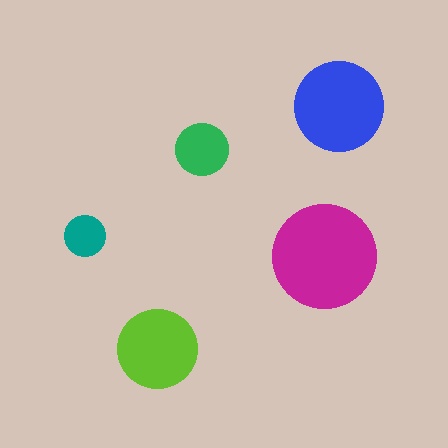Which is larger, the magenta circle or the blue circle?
The magenta one.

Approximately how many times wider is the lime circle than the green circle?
About 1.5 times wider.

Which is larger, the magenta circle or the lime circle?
The magenta one.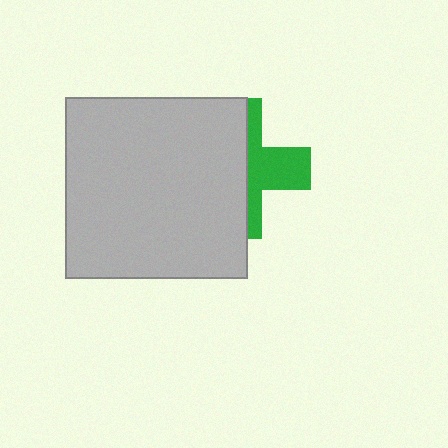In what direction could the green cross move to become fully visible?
The green cross could move right. That would shift it out from behind the light gray square entirely.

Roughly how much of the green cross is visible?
A small part of it is visible (roughly 40%).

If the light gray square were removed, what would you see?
You would see the complete green cross.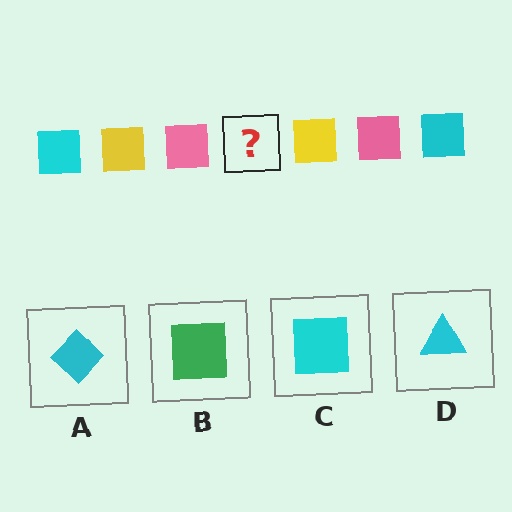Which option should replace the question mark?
Option C.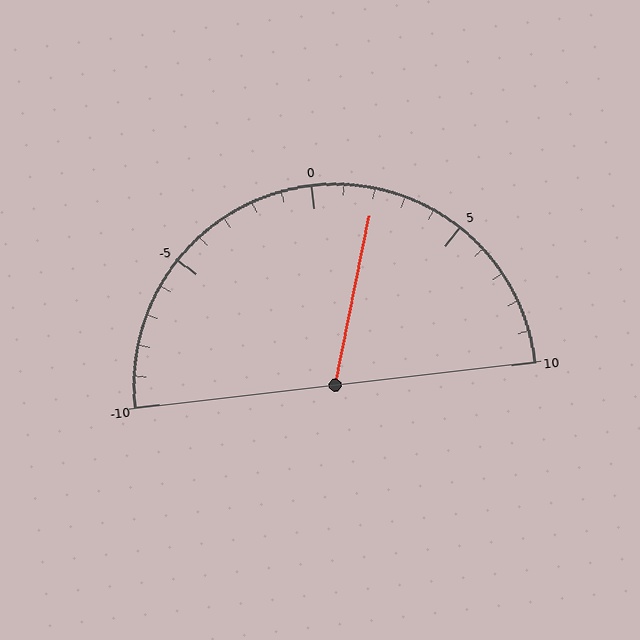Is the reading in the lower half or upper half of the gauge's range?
The reading is in the upper half of the range (-10 to 10).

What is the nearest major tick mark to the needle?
The nearest major tick mark is 0.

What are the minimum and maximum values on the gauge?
The gauge ranges from -10 to 10.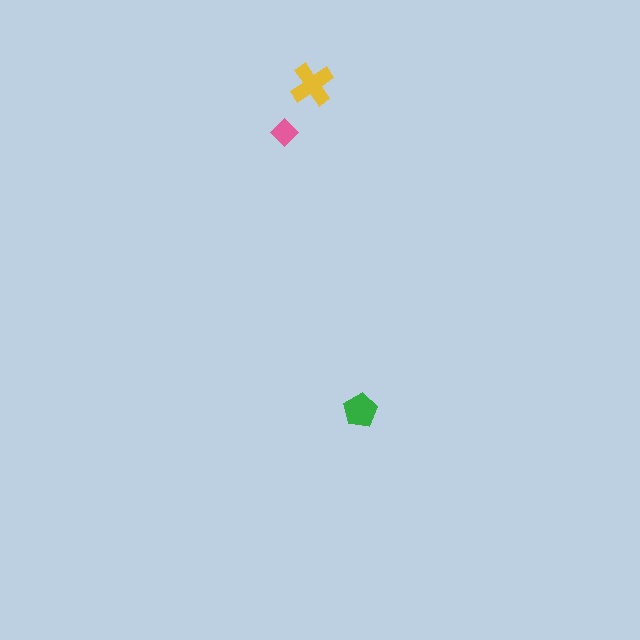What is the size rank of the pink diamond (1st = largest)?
3rd.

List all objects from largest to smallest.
The yellow cross, the green pentagon, the pink diamond.